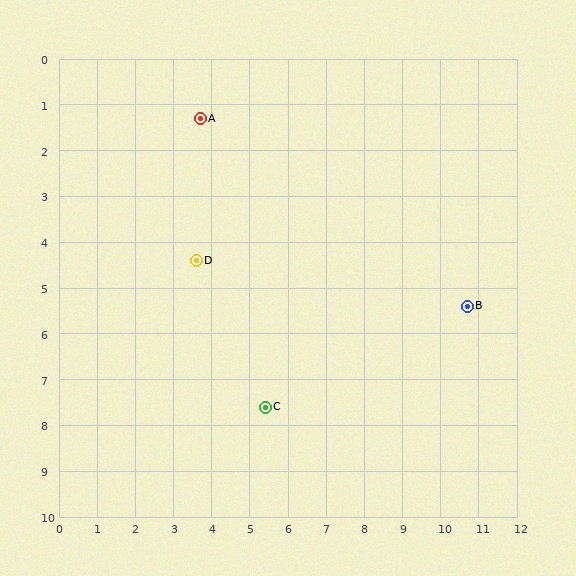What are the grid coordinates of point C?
Point C is at approximately (5.4, 7.6).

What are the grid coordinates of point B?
Point B is at approximately (10.7, 5.4).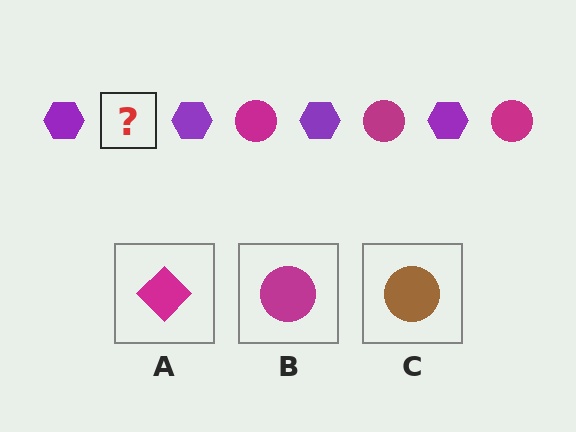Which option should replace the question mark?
Option B.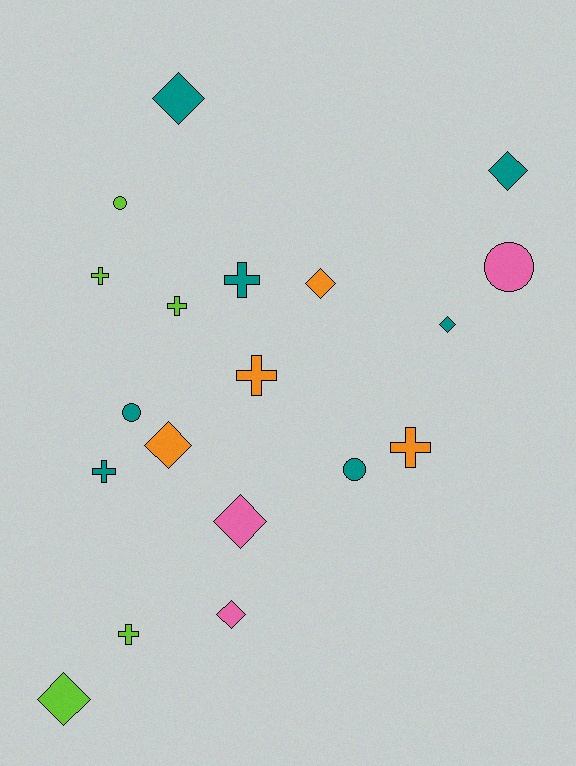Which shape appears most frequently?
Diamond, with 8 objects.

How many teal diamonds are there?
There are 3 teal diamonds.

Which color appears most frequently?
Teal, with 7 objects.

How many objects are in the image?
There are 19 objects.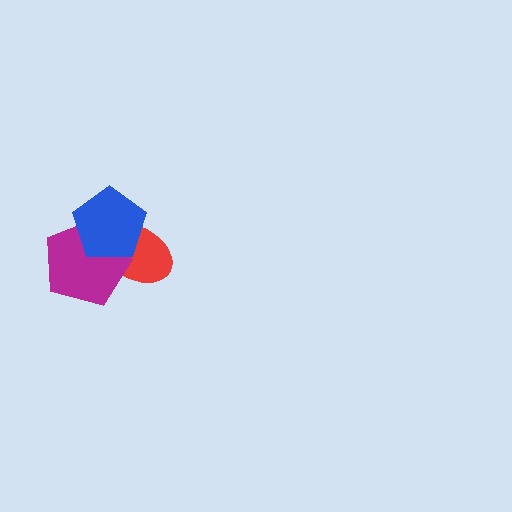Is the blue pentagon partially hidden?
No, no other shape covers it.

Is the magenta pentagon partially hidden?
Yes, it is partially covered by another shape.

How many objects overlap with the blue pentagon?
2 objects overlap with the blue pentagon.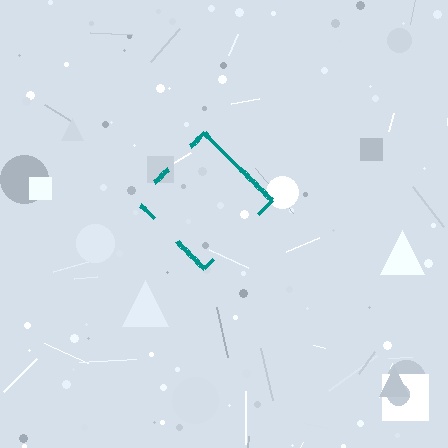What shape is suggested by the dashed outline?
The dashed outline suggests a diamond.